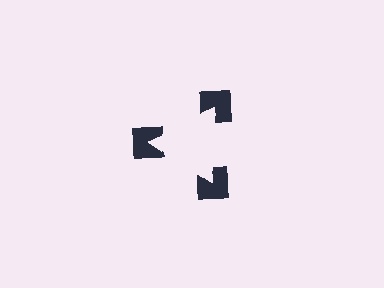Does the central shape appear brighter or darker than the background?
It typically appears slightly brighter than the background, even though no actual brightness change is drawn.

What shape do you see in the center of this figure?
An illusory triangle — its edges are inferred from the aligned wedge cuts in the notched squares, not physically drawn.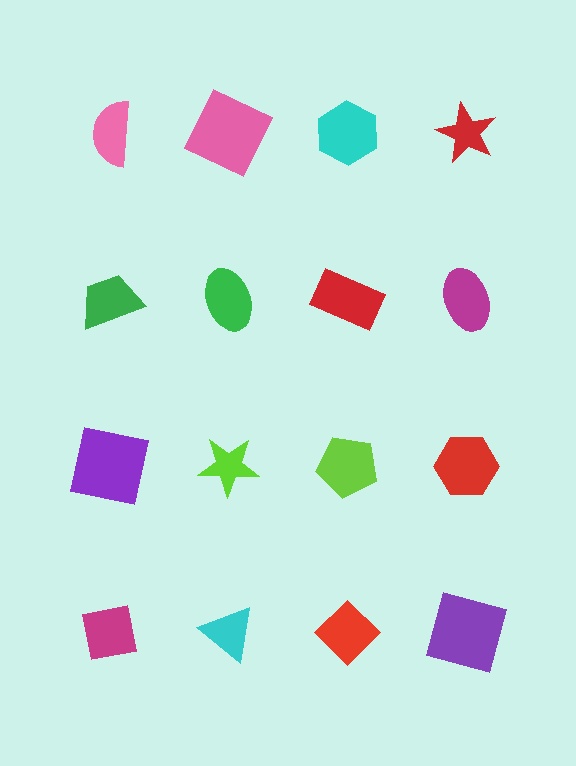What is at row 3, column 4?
A red hexagon.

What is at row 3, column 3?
A lime pentagon.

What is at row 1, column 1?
A pink semicircle.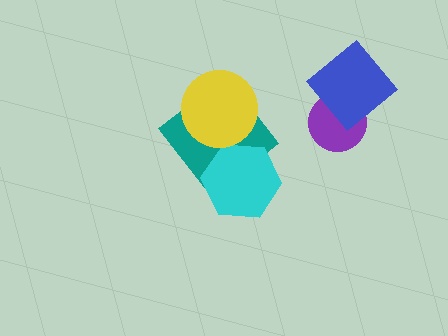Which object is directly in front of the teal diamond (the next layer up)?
The cyan hexagon is directly in front of the teal diamond.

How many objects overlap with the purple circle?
1 object overlaps with the purple circle.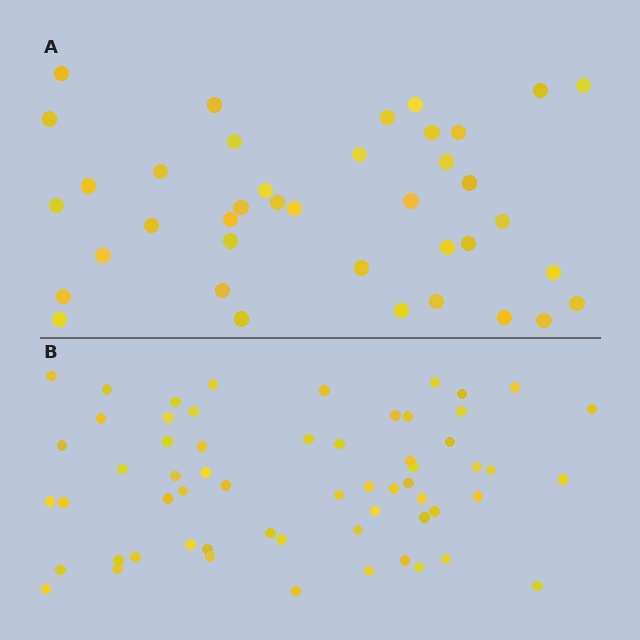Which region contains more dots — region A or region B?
Region B (the bottom region) has more dots.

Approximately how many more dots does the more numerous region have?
Region B has approximately 20 more dots than region A.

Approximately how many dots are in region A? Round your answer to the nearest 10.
About 40 dots. (The exact count is 39, which rounds to 40.)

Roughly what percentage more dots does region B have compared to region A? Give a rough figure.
About 55% more.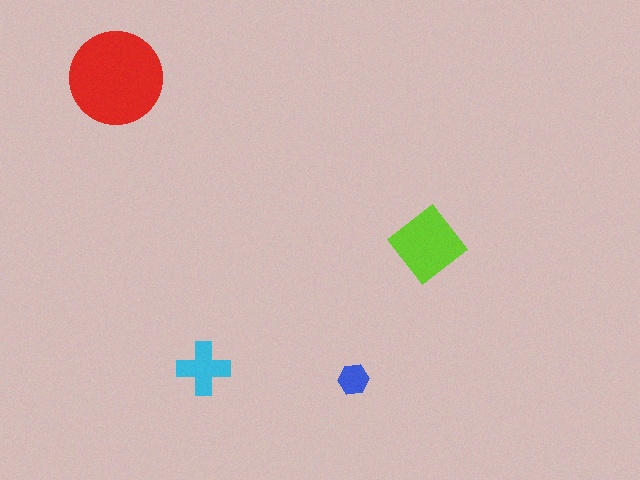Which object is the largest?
The red circle.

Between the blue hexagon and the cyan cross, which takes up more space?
The cyan cross.